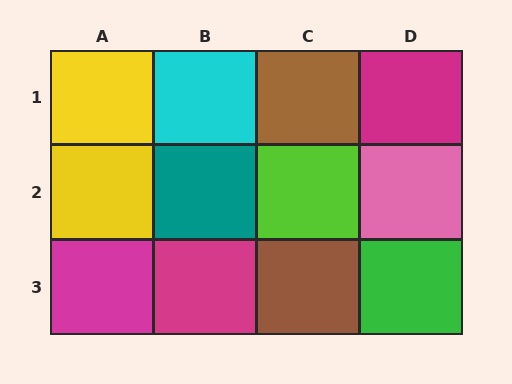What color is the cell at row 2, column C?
Lime.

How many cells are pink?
1 cell is pink.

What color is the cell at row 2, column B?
Teal.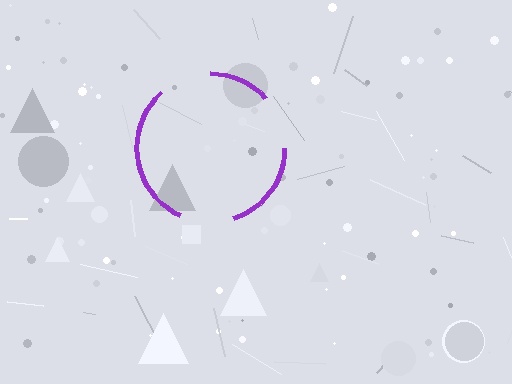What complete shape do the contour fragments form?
The contour fragments form a circle.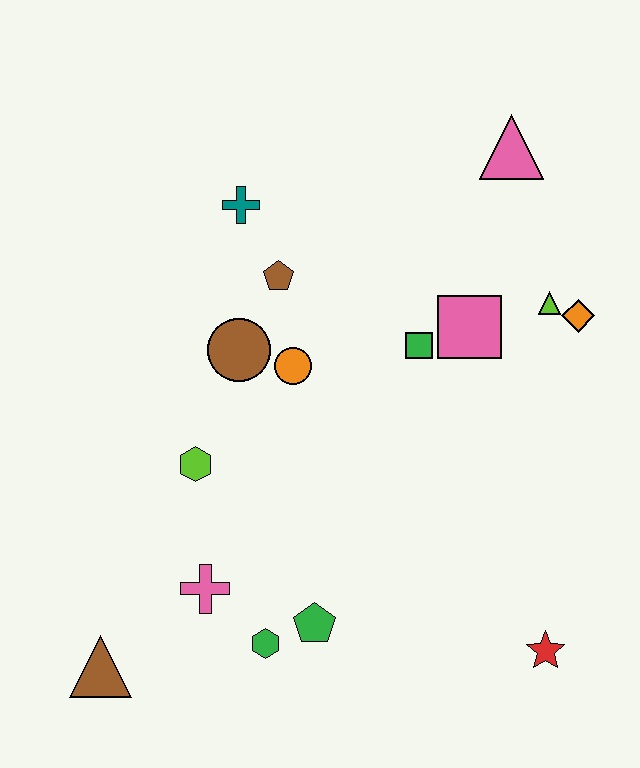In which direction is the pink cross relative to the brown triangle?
The pink cross is to the right of the brown triangle.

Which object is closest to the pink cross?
The green hexagon is closest to the pink cross.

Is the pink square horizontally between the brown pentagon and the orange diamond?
Yes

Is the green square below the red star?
No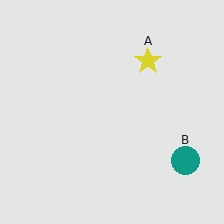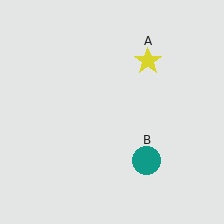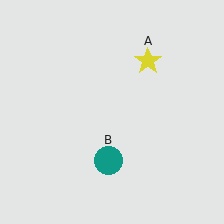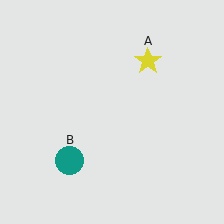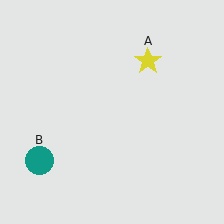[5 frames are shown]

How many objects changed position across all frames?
1 object changed position: teal circle (object B).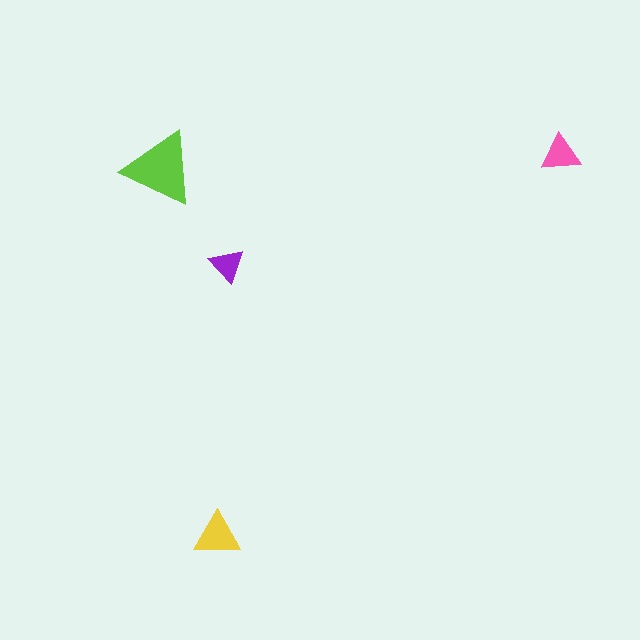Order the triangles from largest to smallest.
the lime one, the yellow one, the pink one, the purple one.